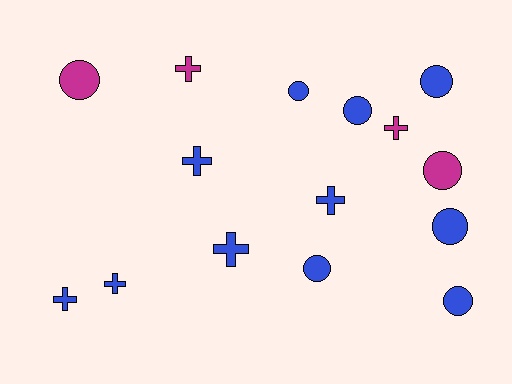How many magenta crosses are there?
There are 2 magenta crosses.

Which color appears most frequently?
Blue, with 11 objects.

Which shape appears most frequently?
Circle, with 8 objects.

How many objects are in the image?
There are 15 objects.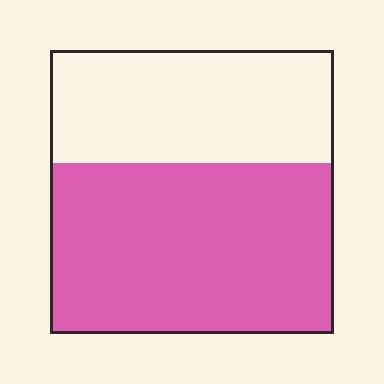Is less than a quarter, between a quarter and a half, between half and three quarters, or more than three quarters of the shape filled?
Between half and three quarters.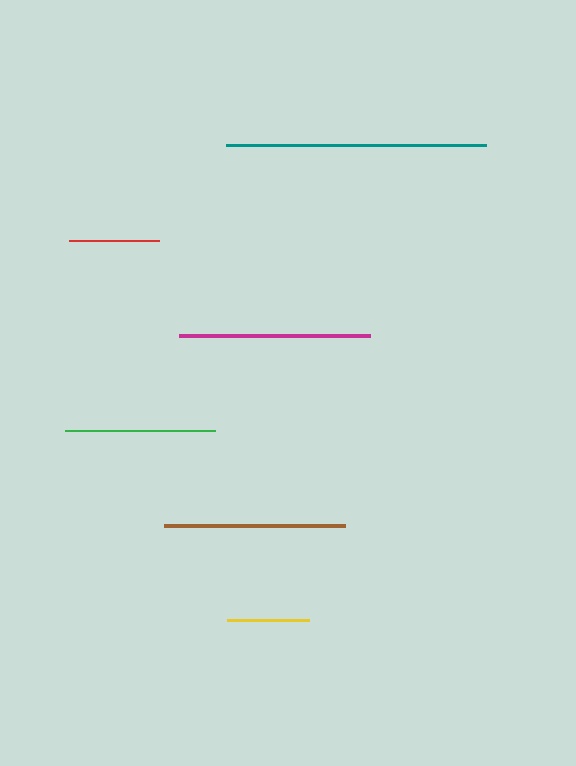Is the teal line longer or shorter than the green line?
The teal line is longer than the green line.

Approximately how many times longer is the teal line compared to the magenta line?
The teal line is approximately 1.4 times the length of the magenta line.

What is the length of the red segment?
The red segment is approximately 90 pixels long.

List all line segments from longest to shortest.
From longest to shortest: teal, magenta, brown, green, red, yellow.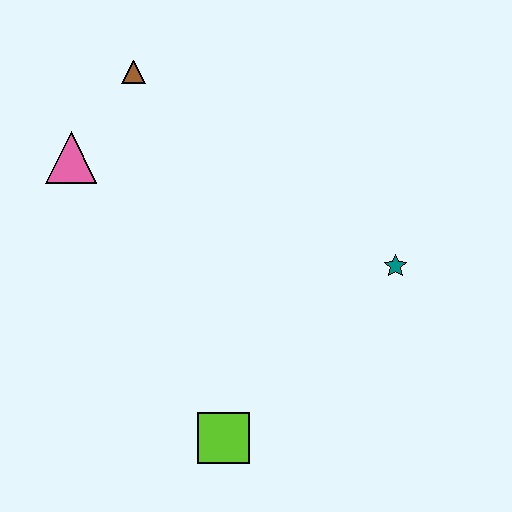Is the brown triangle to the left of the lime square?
Yes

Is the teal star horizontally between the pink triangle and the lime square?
No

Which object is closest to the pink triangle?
The brown triangle is closest to the pink triangle.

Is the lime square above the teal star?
No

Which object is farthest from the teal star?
The pink triangle is farthest from the teal star.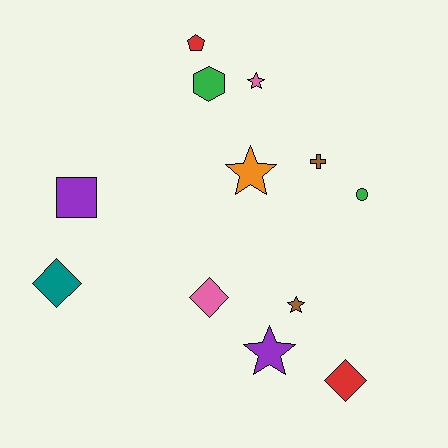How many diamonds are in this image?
There are 3 diamonds.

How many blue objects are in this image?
There are no blue objects.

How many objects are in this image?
There are 12 objects.